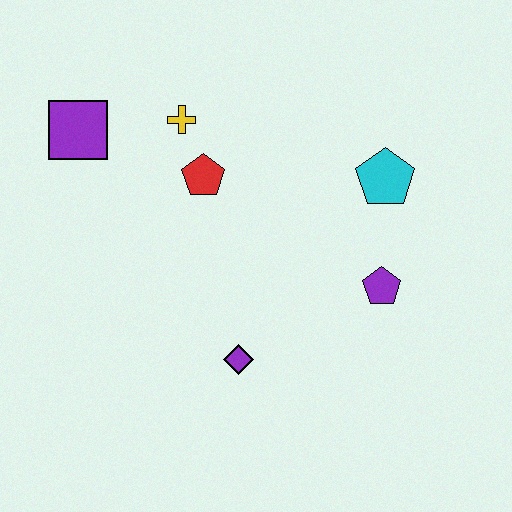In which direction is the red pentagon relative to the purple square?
The red pentagon is to the right of the purple square.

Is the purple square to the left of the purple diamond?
Yes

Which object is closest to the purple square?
The yellow cross is closest to the purple square.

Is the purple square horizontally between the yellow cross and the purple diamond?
No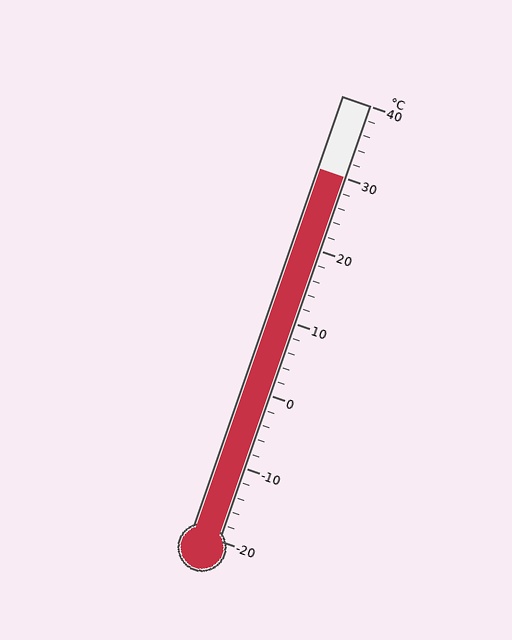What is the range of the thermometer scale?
The thermometer scale ranges from -20°C to 40°C.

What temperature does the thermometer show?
The thermometer shows approximately 30°C.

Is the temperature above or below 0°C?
The temperature is above 0°C.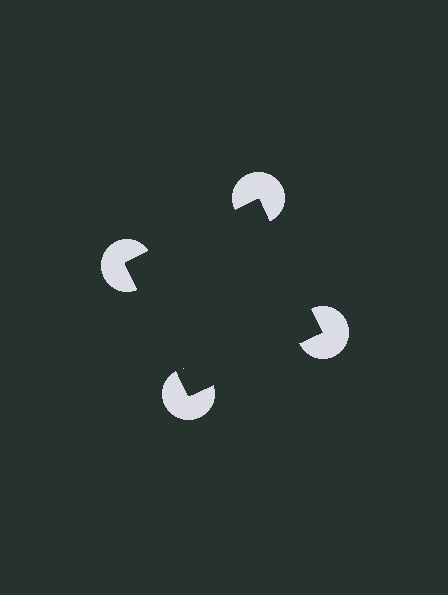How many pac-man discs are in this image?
There are 4 — one at each vertex of the illusory square.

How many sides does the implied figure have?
4 sides.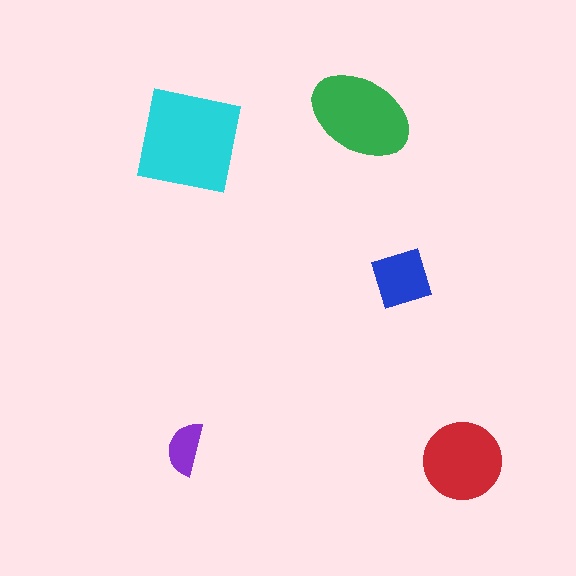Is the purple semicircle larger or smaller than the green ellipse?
Smaller.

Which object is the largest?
The cyan square.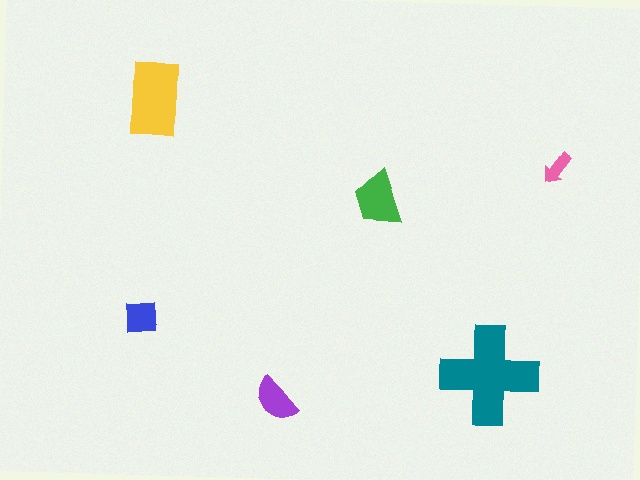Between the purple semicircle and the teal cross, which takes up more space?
The teal cross.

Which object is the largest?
The teal cross.